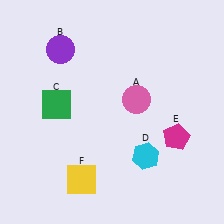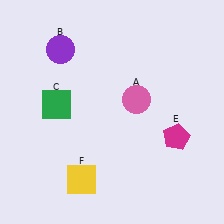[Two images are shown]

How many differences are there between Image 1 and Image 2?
There is 1 difference between the two images.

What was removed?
The cyan hexagon (D) was removed in Image 2.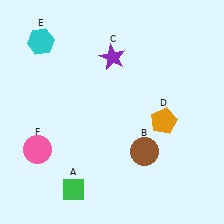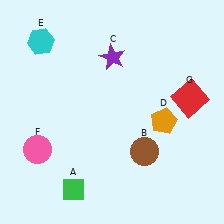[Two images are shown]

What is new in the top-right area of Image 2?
A red square (G) was added in the top-right area of Image 2.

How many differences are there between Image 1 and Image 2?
There is 1 difference between the two images.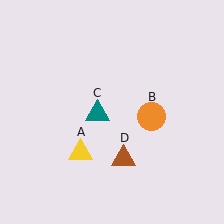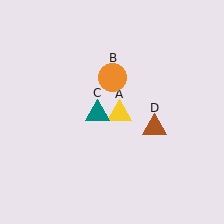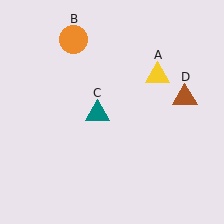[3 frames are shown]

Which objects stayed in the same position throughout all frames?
Teal triangle (object C) remained stationary.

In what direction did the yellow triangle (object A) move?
The yellow triangle (object A) moved up and to the right.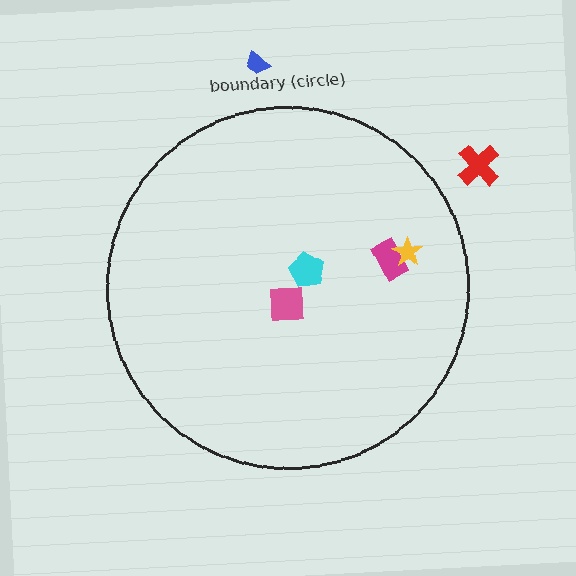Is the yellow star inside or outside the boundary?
Inside.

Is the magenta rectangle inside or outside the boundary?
Inside.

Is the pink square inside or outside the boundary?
Inside.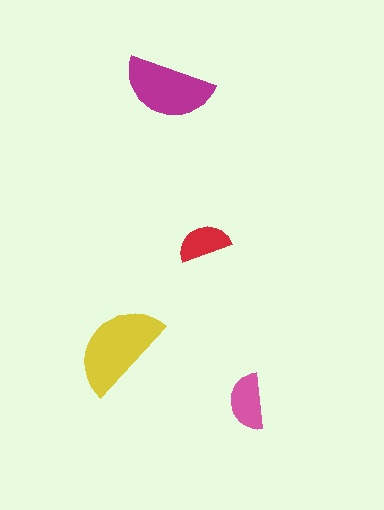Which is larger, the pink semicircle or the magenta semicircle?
The magenta one.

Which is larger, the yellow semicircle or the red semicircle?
The yellow one.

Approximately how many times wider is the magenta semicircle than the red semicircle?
About 1.5 times wider.